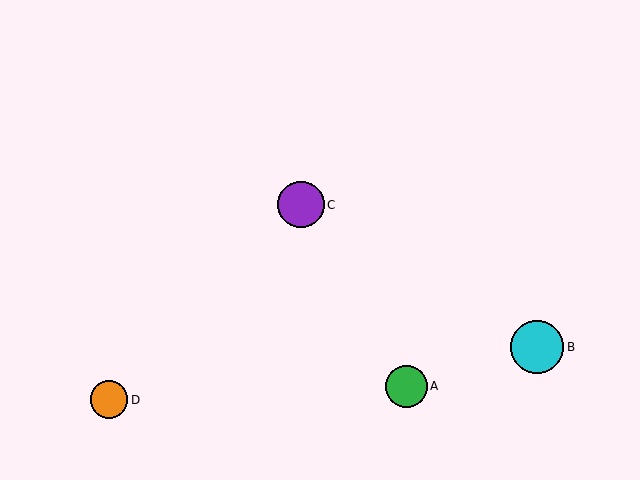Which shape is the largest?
The cyan circle (labeled B) is the largest.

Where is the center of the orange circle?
The center of the orange circle is at (109, 400).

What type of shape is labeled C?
Shape C is a purple circle.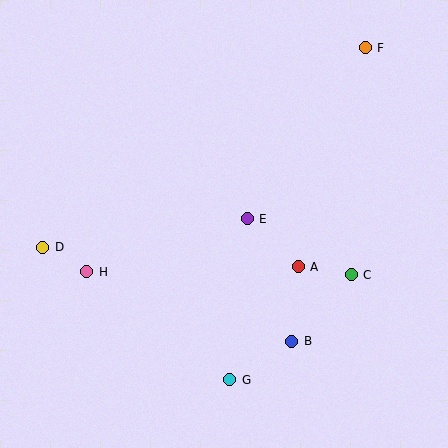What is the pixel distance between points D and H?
The distance between D and H is 51 pixels.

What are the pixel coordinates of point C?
Point C is at (351, 275).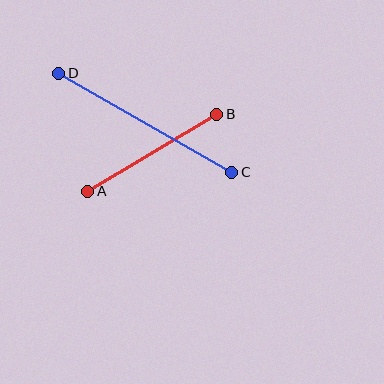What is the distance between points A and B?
The distance is approximately 150 pixels.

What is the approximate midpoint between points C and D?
The midpoint is at approximately (145, 123) pixels.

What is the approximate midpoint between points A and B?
The midpoint is at approximately (152, 153) pixels.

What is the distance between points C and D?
The distance is approximately 199 pixels.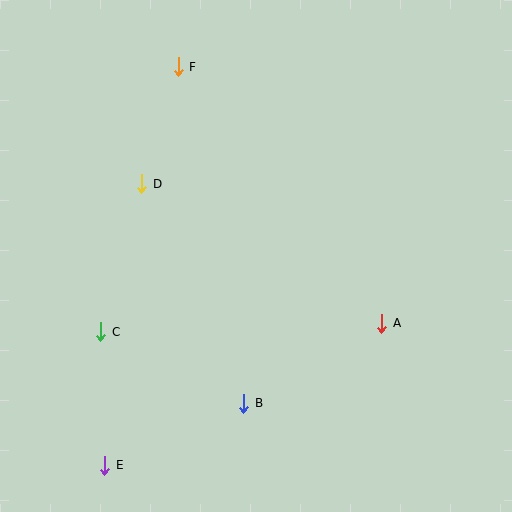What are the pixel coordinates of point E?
Point E is at (105, 465).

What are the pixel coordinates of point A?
Point A is at (382, 323).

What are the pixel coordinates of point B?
Point B is at (244, 403).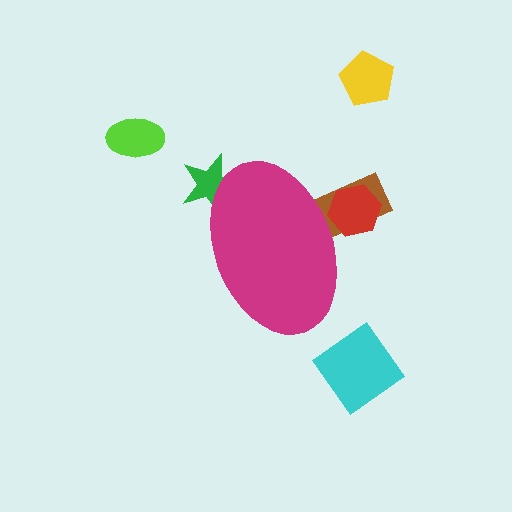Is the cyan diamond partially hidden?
No, the cyan diamond is fully visible.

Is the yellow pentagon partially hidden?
No, the yellow pentagon is fully visible.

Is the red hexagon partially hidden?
Yes, the red hexagon is partially hidden behind the magenta ellipse.